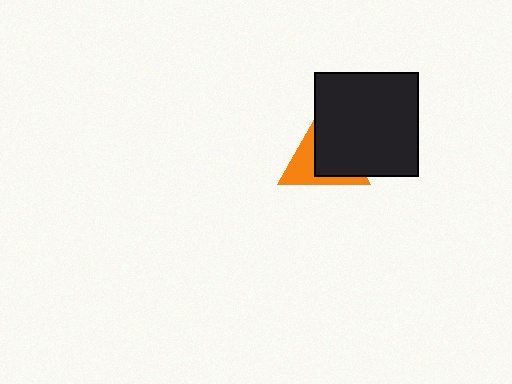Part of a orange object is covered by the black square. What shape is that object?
It is a triangle.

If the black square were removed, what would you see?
You would see the complete orange triangle.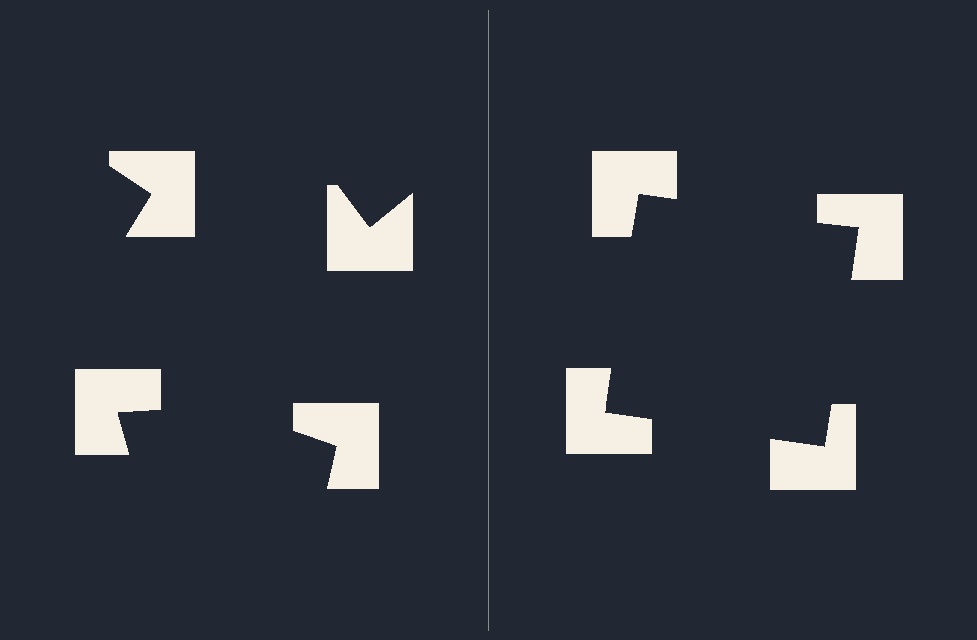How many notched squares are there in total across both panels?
8 — 4 on each side.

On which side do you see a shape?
An illusory square appears on the right side. On the left side the wedge cuts are rotated, so no coherent shape forms.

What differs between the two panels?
The notched squares are positioned identically on both sides; only the wedge orientations differ. On the right they align to a square; on the left they are misaligned.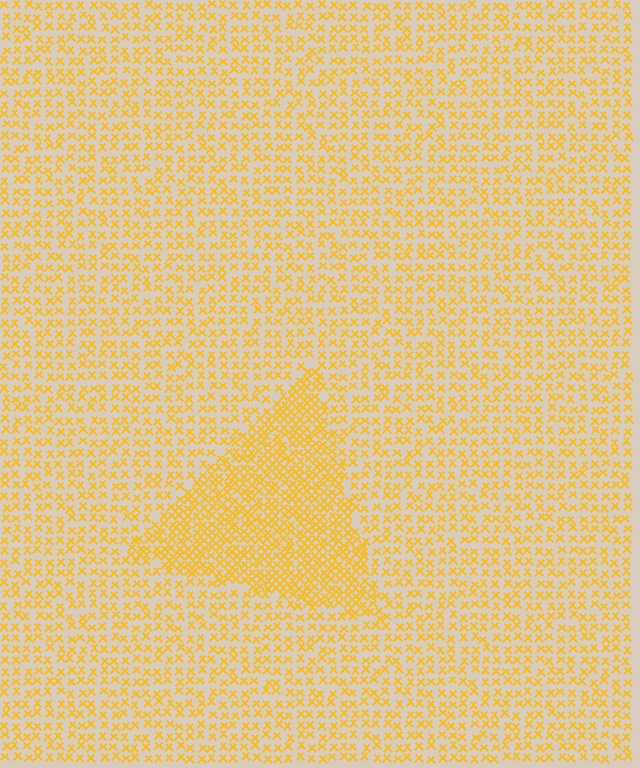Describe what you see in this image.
The image contains small yellow elements arranged at two different densities. A triangle-shaped region is visible where the elements are more densely packed than the surrounding area.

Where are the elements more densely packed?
The elements are more densely packed inside the triangle boundary.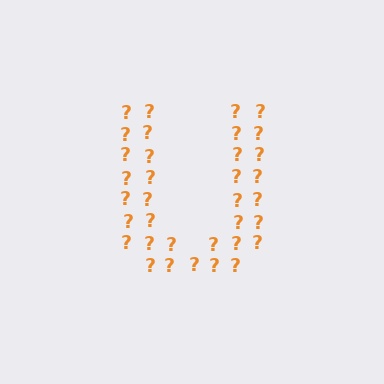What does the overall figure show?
The overall figure shows the letter U.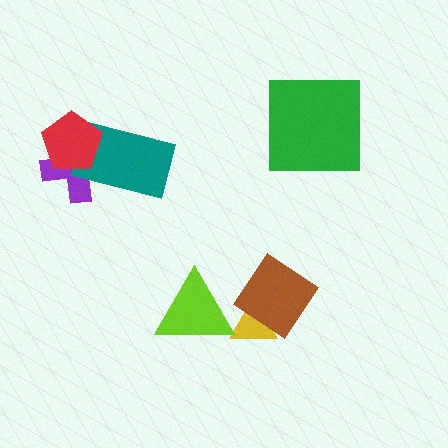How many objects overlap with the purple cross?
2 objects overlap with the purple cross.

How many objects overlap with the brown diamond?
1 object overlaps with the brown diamond.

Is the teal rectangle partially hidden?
Yes, it is partially covered by another shape.